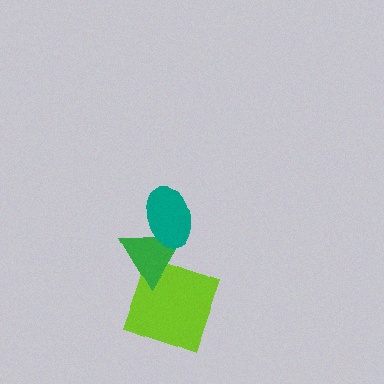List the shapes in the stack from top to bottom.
From top to bottom: the teal ellipse, the green triangle, the lime square.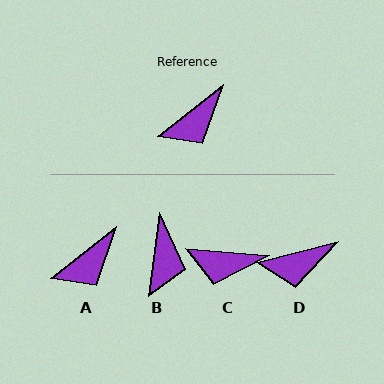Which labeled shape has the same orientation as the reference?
A.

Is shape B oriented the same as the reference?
No, it is off by about 44 degrees.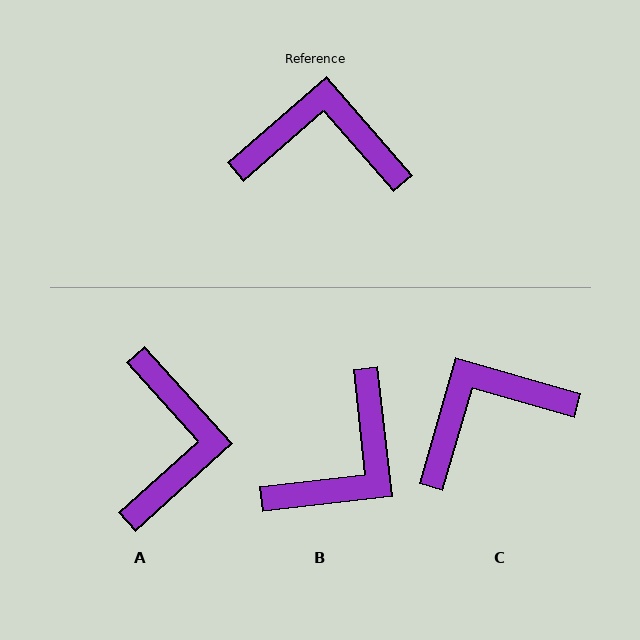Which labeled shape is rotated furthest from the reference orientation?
B, about 125 degrees away.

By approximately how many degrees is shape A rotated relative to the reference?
Approximately 89 degrees clockwise.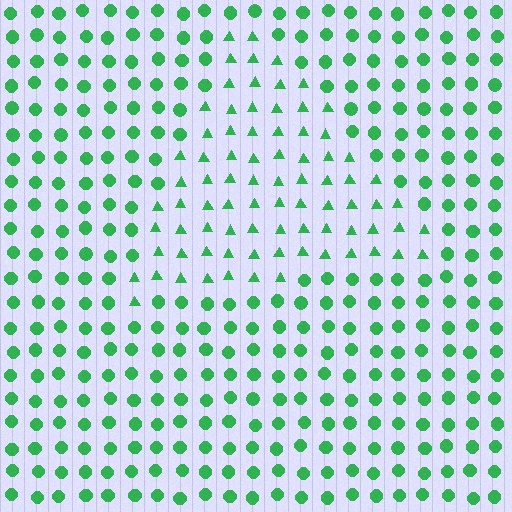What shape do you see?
I see a triangle.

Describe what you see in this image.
The image is filled with small green elements arranged in a uniform grid. A triangle-shaped region contains triangles, while the surrounding area contains circles. The boundary is defined purely by the change in element shape.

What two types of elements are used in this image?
The image uses triangles inside the triangle region and circles outside it.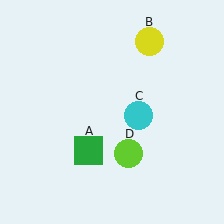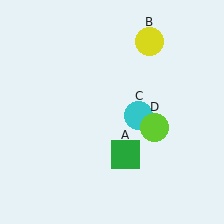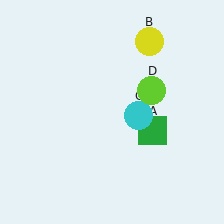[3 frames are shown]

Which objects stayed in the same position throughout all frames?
Yellow circle (object B) and cyan circle (object C) remained stationary.